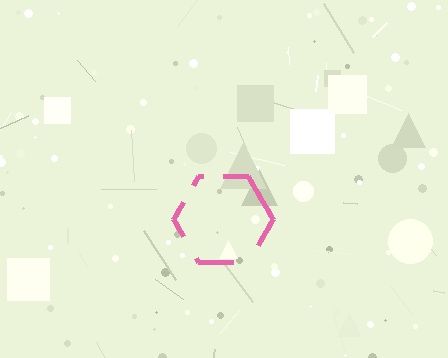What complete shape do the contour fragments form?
The contour fragments form a hexagon.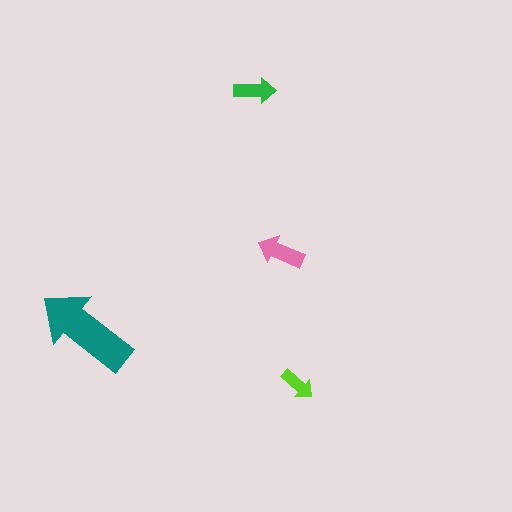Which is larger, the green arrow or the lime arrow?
The green one.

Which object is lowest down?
The lime arrow is bottommost.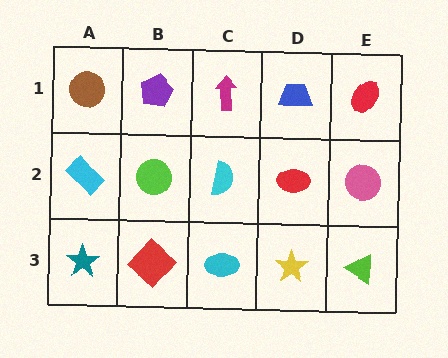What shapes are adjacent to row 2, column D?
A blue trapezoid (row 1, column D), a yellow star (row 3, column D), a cyan semicircle (row 2, column C), a pink circle (row 2, column E).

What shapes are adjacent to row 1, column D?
A red ellipse (row 2, column D), a magenta arrow (row 1, column C), a red ellipse (row 1, column E).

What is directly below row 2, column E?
A lime triangle.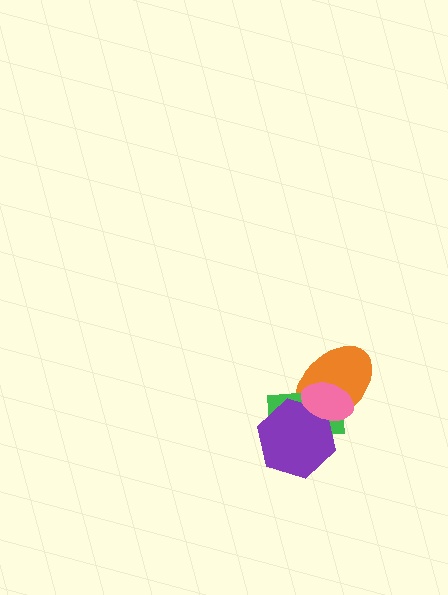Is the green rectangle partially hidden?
Yes, it is partially covered by another shape.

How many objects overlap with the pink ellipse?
3 objects overlap with the pink ellipse.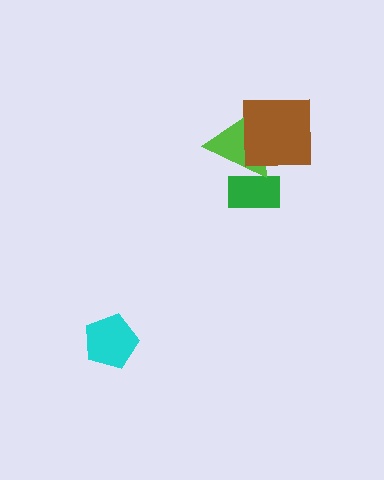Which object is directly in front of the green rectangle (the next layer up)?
The lime triangle is directly in front of the green rectangle.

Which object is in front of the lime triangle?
The brown square is in front of the lime triangle.